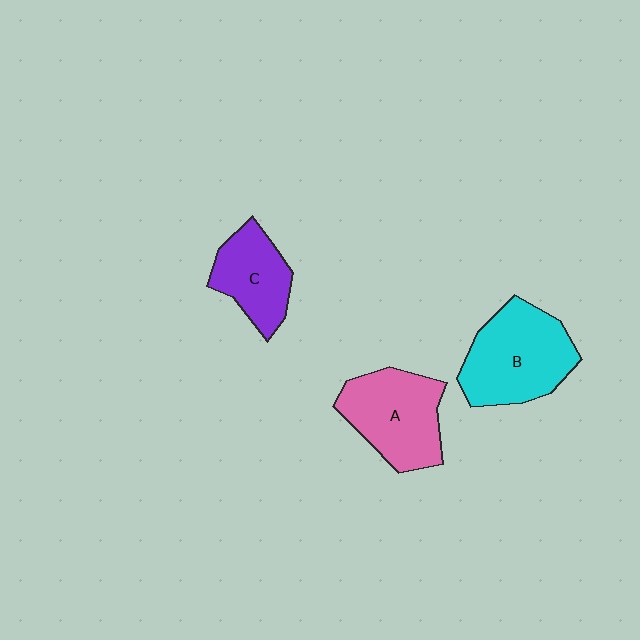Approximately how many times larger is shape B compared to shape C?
Approximately 1.5 times.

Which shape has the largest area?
Shape B (cyan).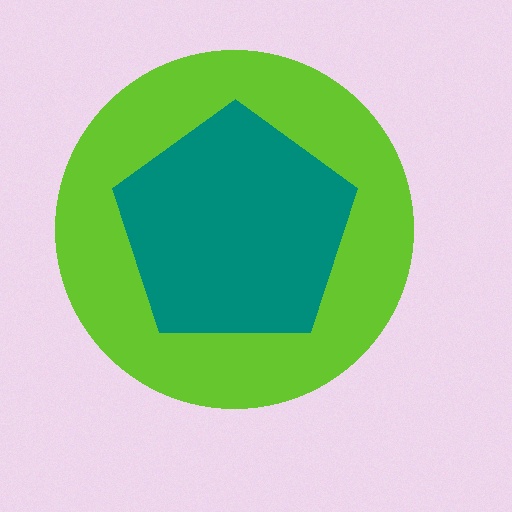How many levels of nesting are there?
2.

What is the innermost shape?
The teal pentagon.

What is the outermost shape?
The lime circle.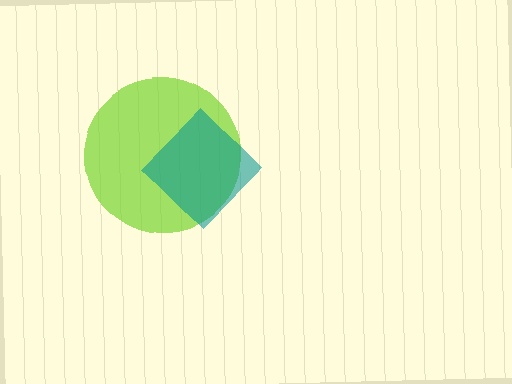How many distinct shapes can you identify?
There are 2 distinct shapes: a lime circle, a teal diamond.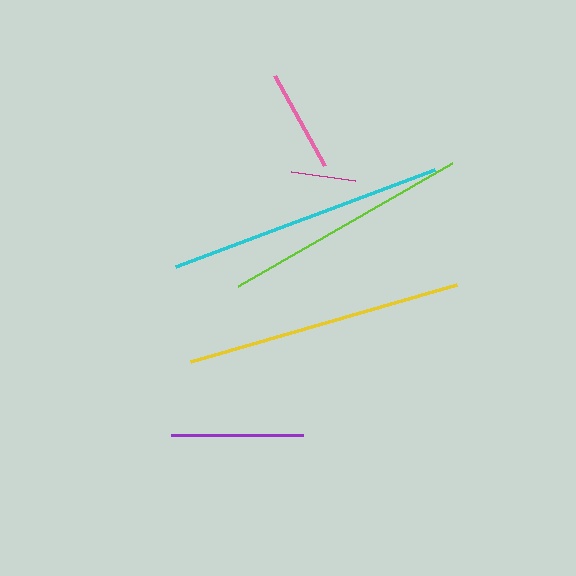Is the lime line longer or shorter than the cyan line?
The cyan line is longer than the lime line.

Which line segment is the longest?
The cyan line is the longest at approximately 277 pixels.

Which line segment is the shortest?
The magenta line is the shortest at approximately 65 pixels.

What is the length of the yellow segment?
The yellow segment is approximately 277 pixels long.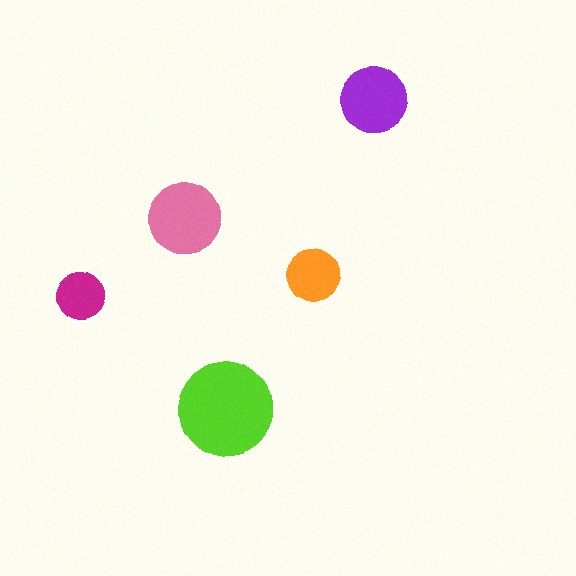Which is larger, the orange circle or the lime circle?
The lime one.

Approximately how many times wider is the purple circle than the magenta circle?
About 1.5 times wider.